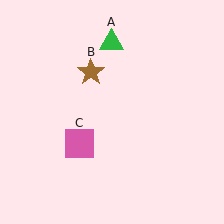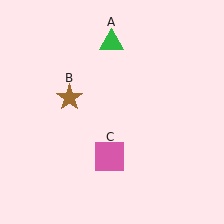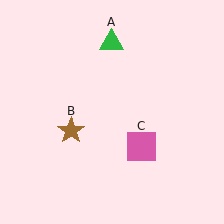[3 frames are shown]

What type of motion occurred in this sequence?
The brown star (object B), pink square (object C) rotated counterclockwise around the center of the scene.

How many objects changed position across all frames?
2 objects changed position: brown star (object B), pink square (object C).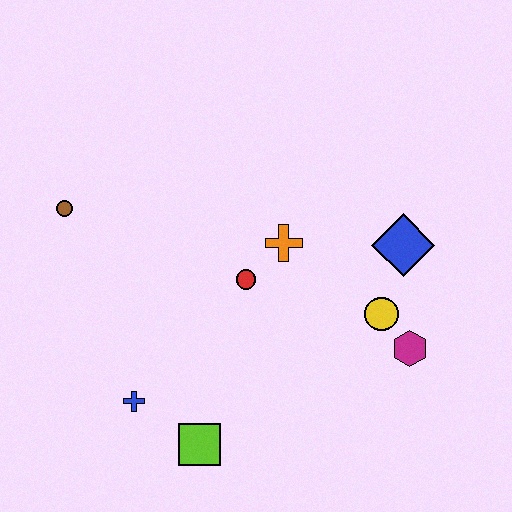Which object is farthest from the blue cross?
The blue diamond is farthest from the blue cross.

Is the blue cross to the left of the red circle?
Yes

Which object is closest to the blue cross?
The lime square is closest to the blue cross.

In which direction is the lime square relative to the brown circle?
The lime square is below the brown circle.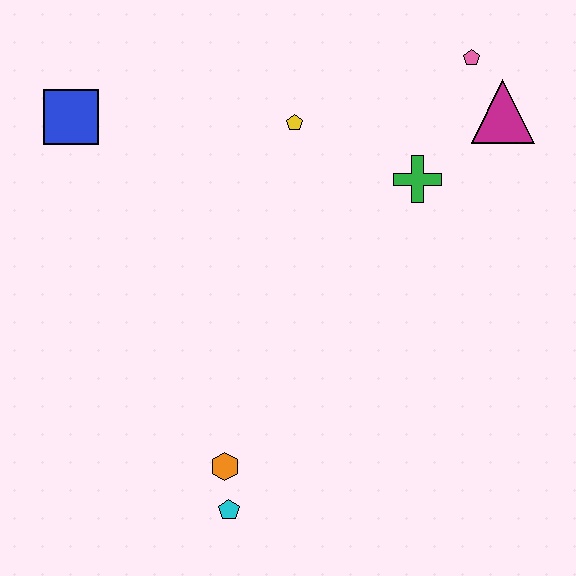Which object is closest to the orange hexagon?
The cyan pentagon is closest to the orange hexagon.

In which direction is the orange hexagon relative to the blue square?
The orange hexagon is below the blue square.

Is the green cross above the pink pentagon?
No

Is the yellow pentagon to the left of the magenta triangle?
Yes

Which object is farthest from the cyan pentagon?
The pink pentagon is farthest from the cyan pentagon.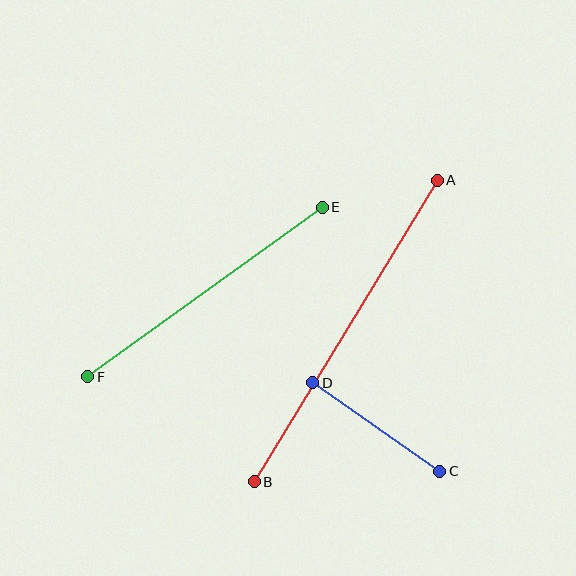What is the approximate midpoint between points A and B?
The midpoint is at approximately (346, 331) pixels.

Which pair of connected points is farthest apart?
Points A and B are farthest apart.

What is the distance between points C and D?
The distance is approximately 155 pixels.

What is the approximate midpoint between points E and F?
The midpoint is at approximately (205, 292) pixels.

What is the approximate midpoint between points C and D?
The midpoint is at approximately (376, 427) pixels.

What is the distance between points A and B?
The distance is approximately 353 pixels.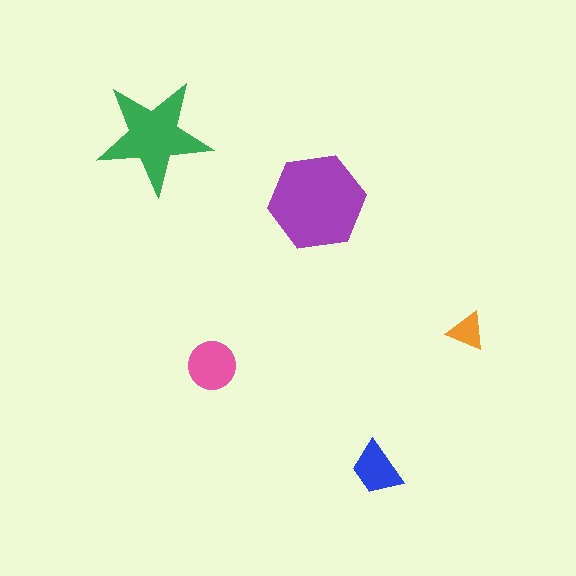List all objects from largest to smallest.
The purple hexagon, the green star, the pink circle, the blue trapezoid, the orange triangle.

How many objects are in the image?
There are 5 objects in the image.